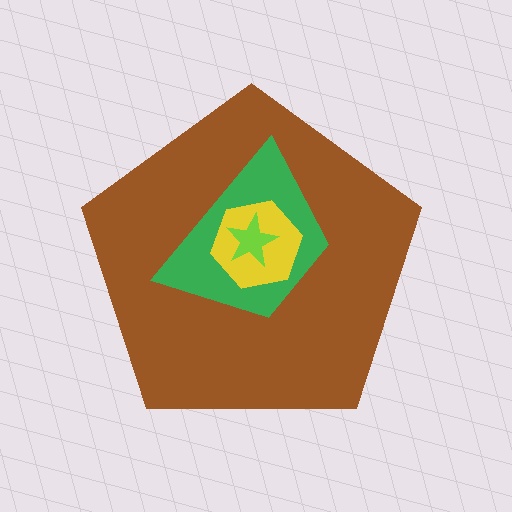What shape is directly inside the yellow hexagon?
The lime star.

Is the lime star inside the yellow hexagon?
Yes.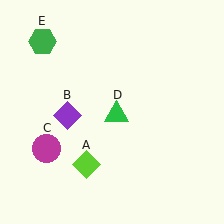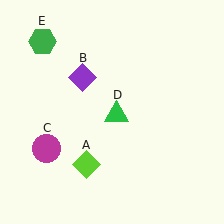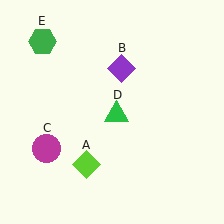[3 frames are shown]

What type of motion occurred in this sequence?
The purple diamond (object B) rotated clockwise around the center of the scene.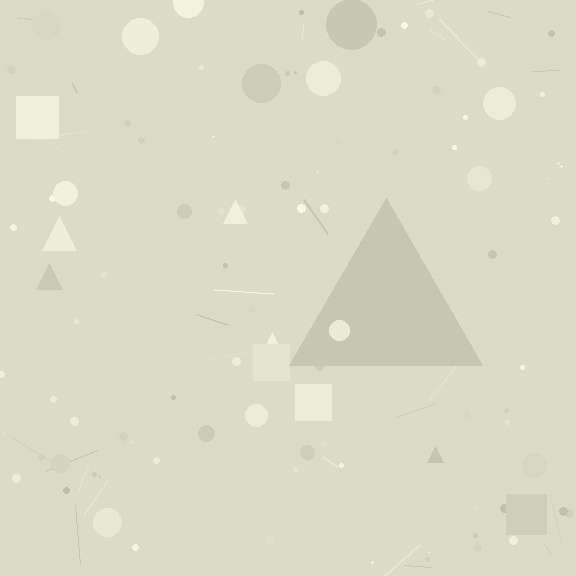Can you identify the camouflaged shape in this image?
The camouflaged shape is a triangle.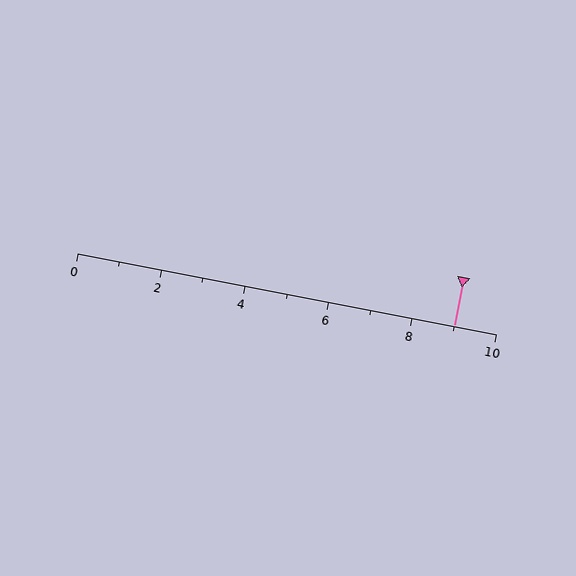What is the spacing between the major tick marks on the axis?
The major ticks are spaced 2 apart.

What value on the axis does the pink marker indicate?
The marker indicates approximately 9.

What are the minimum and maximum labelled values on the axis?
The axis runs from 0 to 10.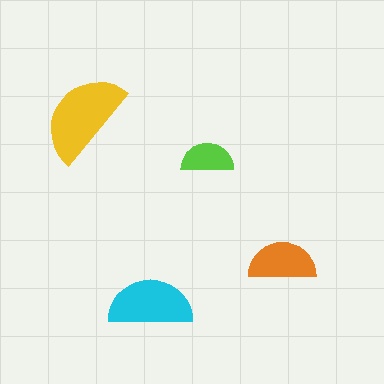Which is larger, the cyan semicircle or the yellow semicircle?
The yellow one.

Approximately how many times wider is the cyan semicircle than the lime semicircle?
About 1.5 times wider.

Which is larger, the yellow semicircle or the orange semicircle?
The yellow one.